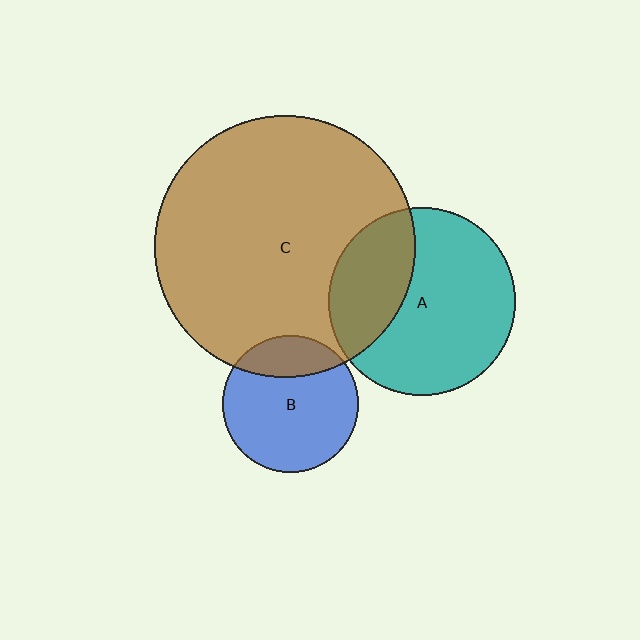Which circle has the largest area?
Circle C (brown).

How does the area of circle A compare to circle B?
Approximately 1.9 times.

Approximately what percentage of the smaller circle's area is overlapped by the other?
Approximately 30%.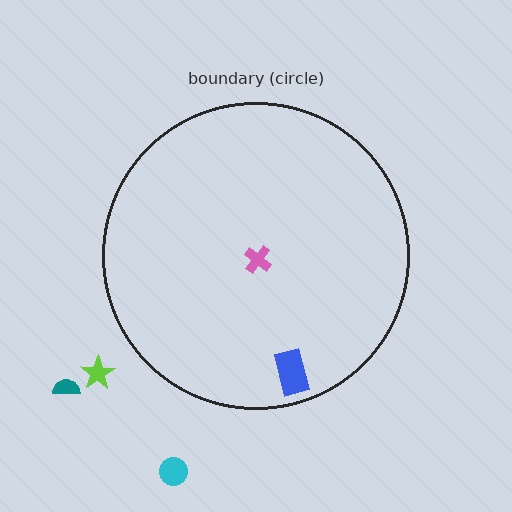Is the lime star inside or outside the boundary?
Outside.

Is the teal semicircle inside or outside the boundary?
Outside.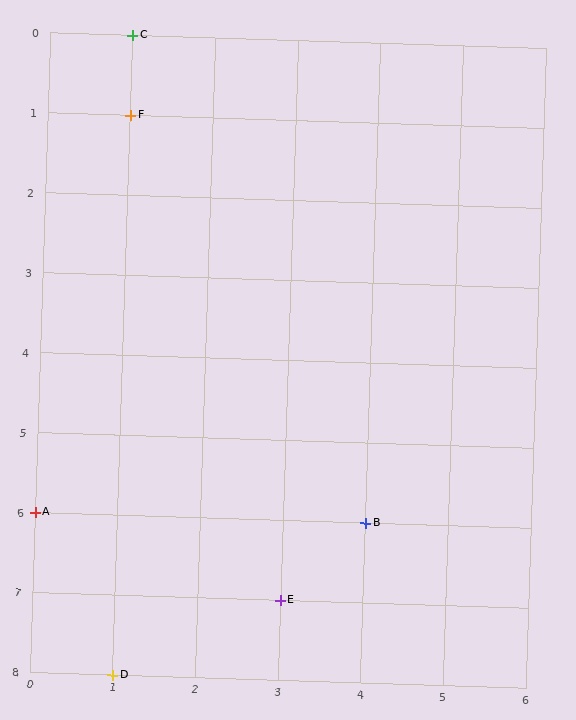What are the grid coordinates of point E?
Point E is at grid coordinates (3, 7).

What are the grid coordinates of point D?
Point D is at grid coordinates (1, 8).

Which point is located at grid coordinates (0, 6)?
Point A is at (0, 6).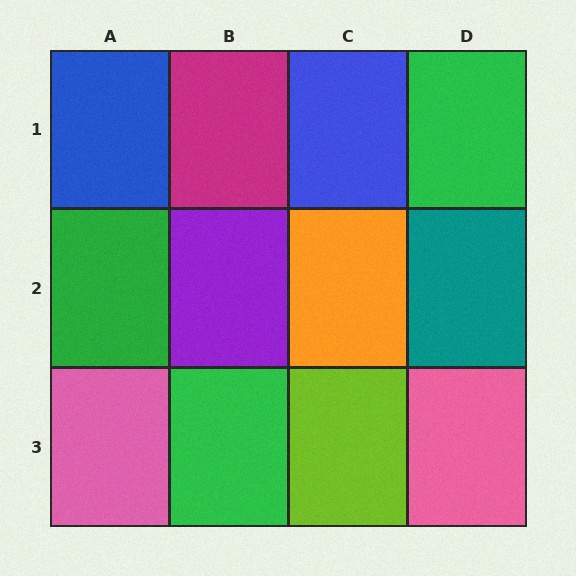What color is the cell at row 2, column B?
Purple.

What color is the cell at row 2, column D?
Teal.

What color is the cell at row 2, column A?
Green.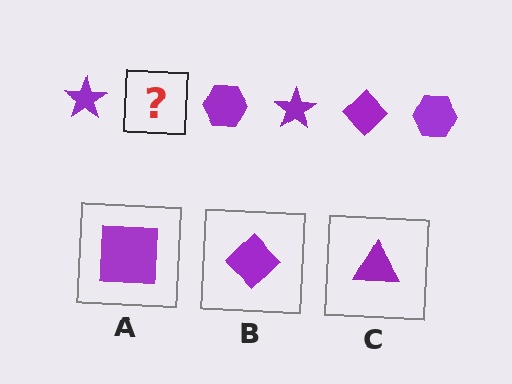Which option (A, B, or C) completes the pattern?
B.